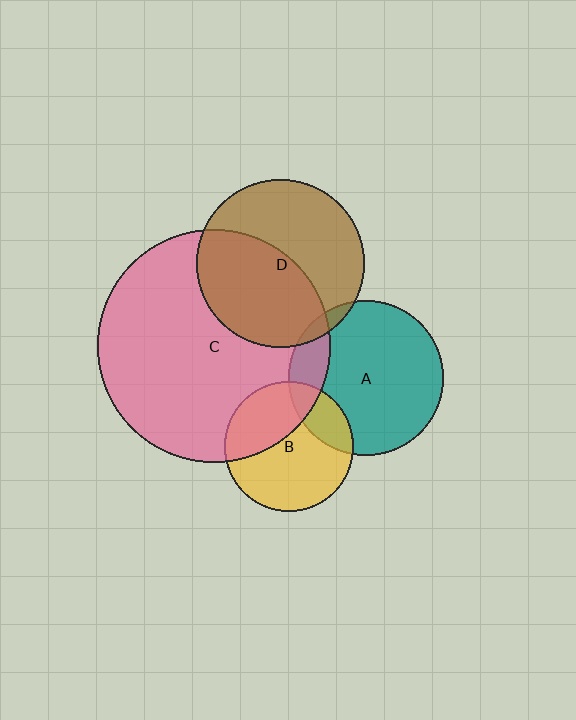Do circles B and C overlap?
Yes.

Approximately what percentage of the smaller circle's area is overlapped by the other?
Approximately 35%.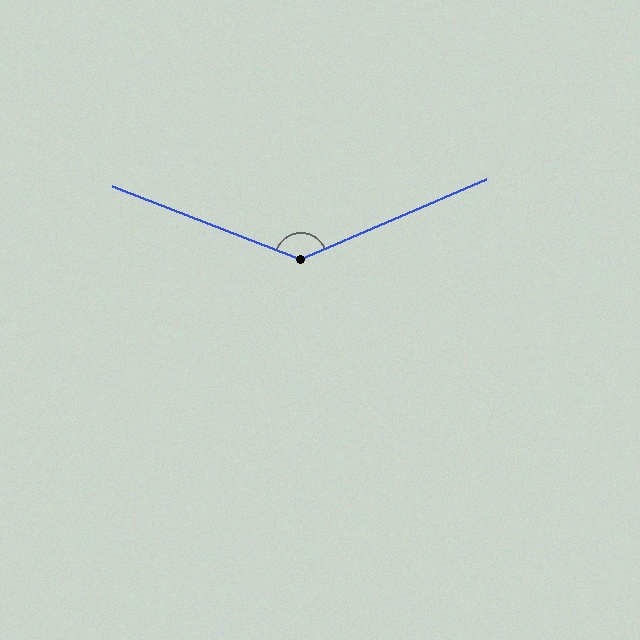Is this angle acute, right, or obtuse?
It is obtuse.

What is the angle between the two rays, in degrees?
Approximately 135 degrees.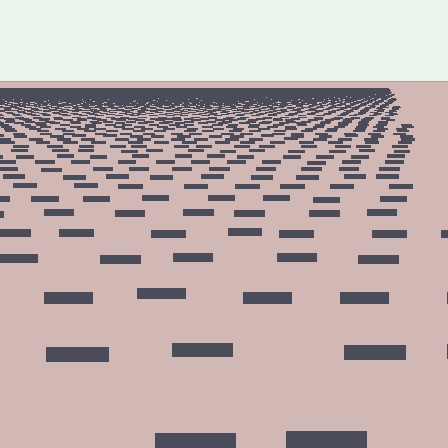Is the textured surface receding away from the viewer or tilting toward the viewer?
The surface is receding away from the viewer. Texture elements get smaller and denser toward the top.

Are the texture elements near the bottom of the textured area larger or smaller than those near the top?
Larger. Near the bottom, elements are closer to the viewer and appear at a bigger on-screen size.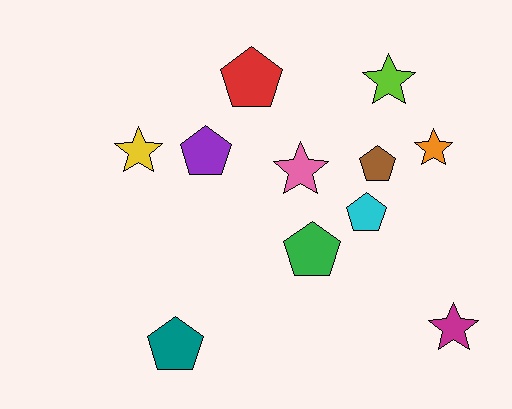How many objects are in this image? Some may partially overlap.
There are 11 objects.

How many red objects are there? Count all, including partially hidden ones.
There is 1 red object.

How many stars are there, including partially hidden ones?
There are 5 stars.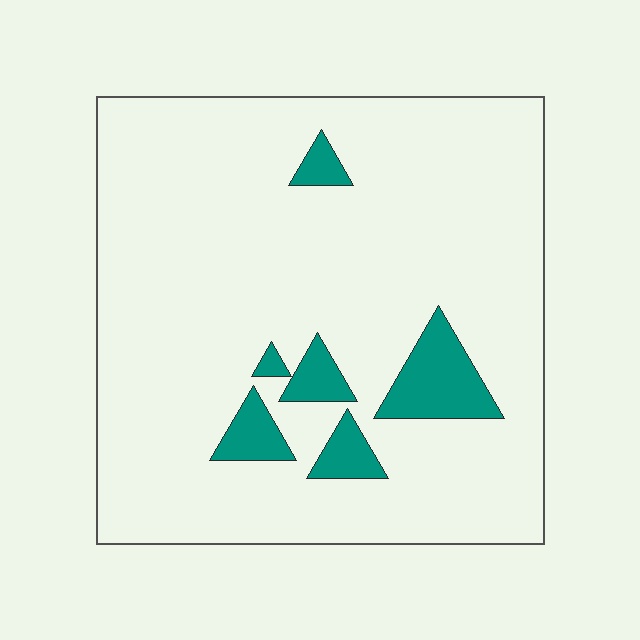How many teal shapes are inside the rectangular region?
6.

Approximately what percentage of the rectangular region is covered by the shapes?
Approximately 10%.